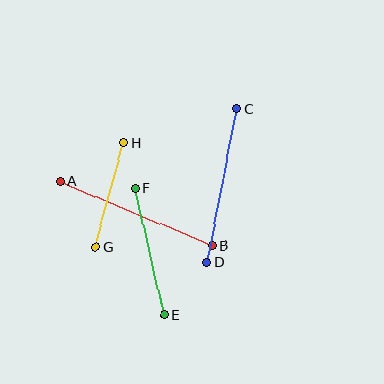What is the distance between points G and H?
The distance is approximately 108 pixels.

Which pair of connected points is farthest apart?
Points A and B are farthest apart.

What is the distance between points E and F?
The distance is approximately 130 pixels.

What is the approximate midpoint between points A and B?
The midpoint is at approximately (136, 213) pixels.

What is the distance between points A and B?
The distance is approximately 165 pixels.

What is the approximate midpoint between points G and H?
The midpoint is at approximately (110, 195) pixels.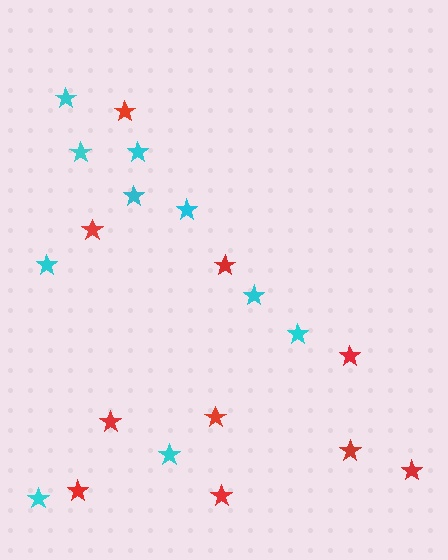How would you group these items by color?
There are 2 groups: one group of cyan stars (10) and one group of red stars (10).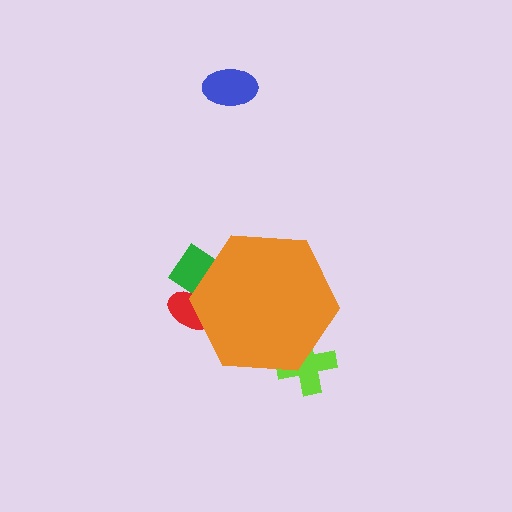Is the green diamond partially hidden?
Yes, the green diamond is partially hidden behind the orange hexagon.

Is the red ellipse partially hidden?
Yes, the red ellipse is partially hidden behind the orange hexagon.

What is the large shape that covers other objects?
An orange hexagon.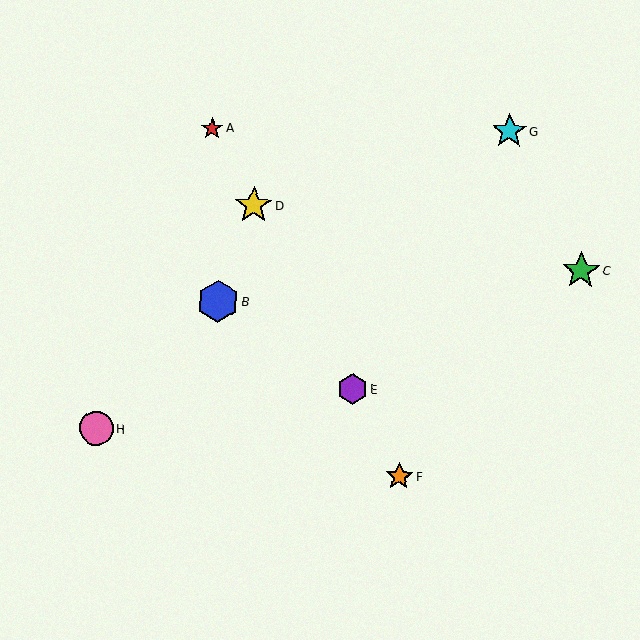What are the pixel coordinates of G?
Object G is at (509, 131).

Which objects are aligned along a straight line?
Objects A, D, E, F are aligned along a straight line.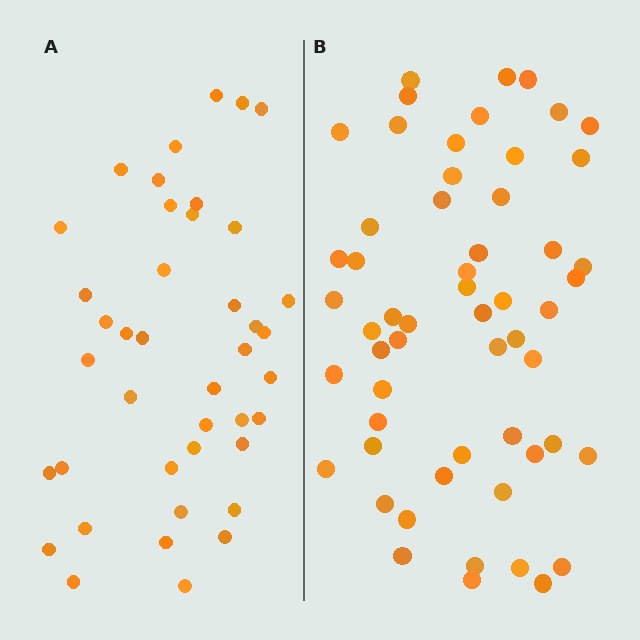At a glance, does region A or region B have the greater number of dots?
Region B (the right region) has more dots.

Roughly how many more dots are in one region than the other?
Region B has approximately 15 more dots than region A.